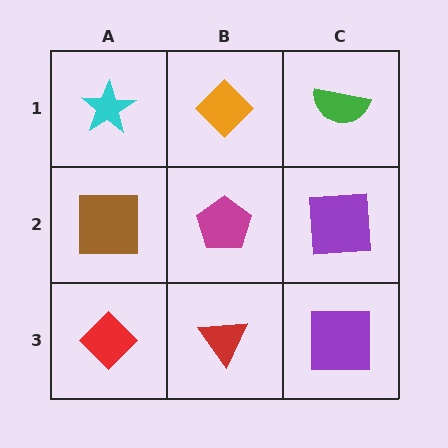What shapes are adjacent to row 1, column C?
A purple square (row 2, column C), an orange diamond (row 1, column B).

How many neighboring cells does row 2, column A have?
3.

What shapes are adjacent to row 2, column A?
A cyan star (row 1, column A), a red diamond (row 3, column A), a magenta pentagon (row 2, column B).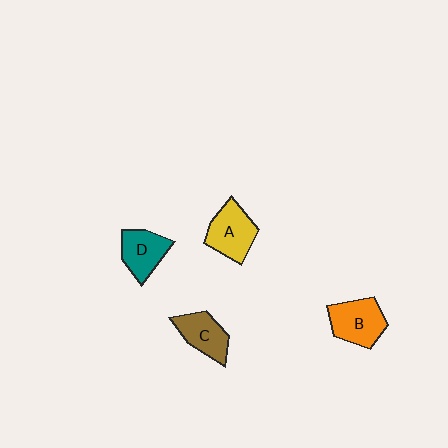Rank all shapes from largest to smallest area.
From largest to smallest: B (orange), A (yellow), D (teal), C (brown).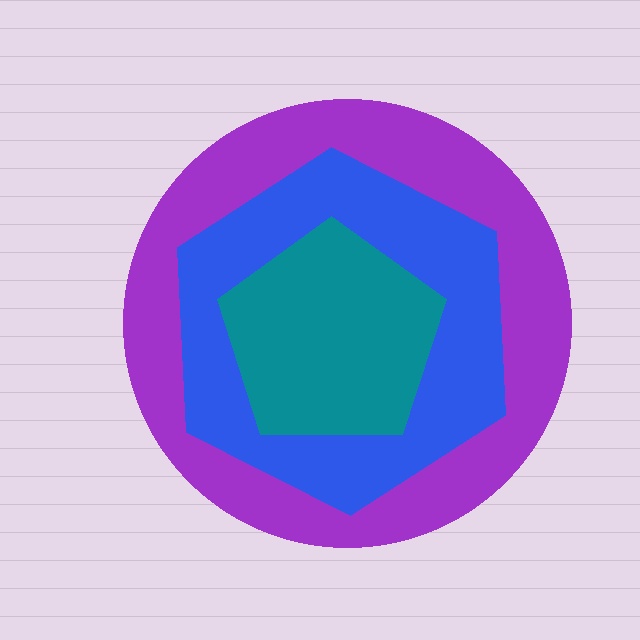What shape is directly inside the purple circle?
The blue hexagon.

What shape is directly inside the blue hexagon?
The teal pentagon.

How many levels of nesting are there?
3.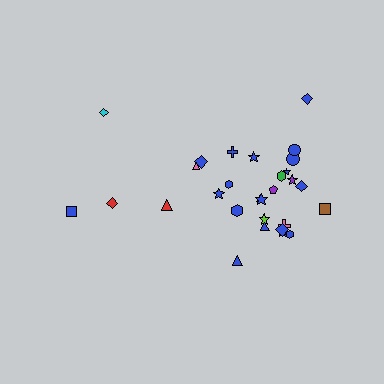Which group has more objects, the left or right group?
The right group.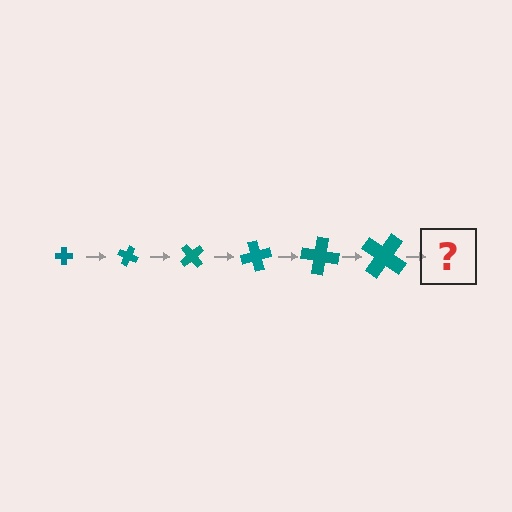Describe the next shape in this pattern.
It should be a cross, larger than the previous one and rotated 150 degrees from the start.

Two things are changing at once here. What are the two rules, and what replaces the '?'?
The two rules are that the cross grows larger each step and it rotates 25 degrees each step. The '?' should be a cross, larger than the previous one and rotated 150 degrees from the start.